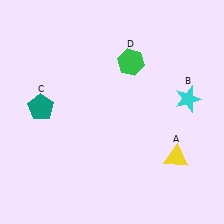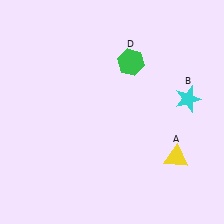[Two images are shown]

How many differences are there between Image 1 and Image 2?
There is 1 difference between the two images.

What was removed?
The teal pentagon (C) was removed in Image 2.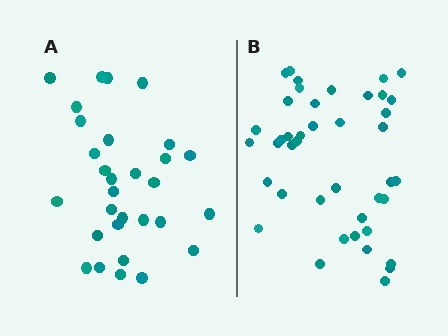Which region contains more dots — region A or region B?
Region B (the right region) has more dots.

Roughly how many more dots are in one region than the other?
Region B has roughly 12 or so more dots than region A.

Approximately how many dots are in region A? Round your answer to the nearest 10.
About 30 dots.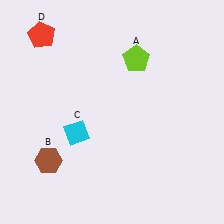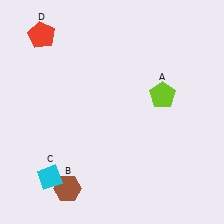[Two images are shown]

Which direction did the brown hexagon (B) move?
The brown hexagon (B) moved down.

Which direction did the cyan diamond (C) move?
The cyan diamond (C) moved down.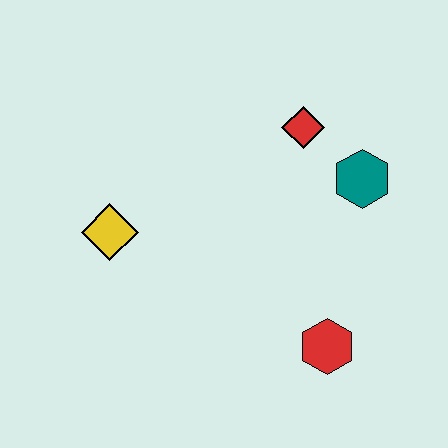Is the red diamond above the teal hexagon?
Yes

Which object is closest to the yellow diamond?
The red diamond is closest to the yellow diamond.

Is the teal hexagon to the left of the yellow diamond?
No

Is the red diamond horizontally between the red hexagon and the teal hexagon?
No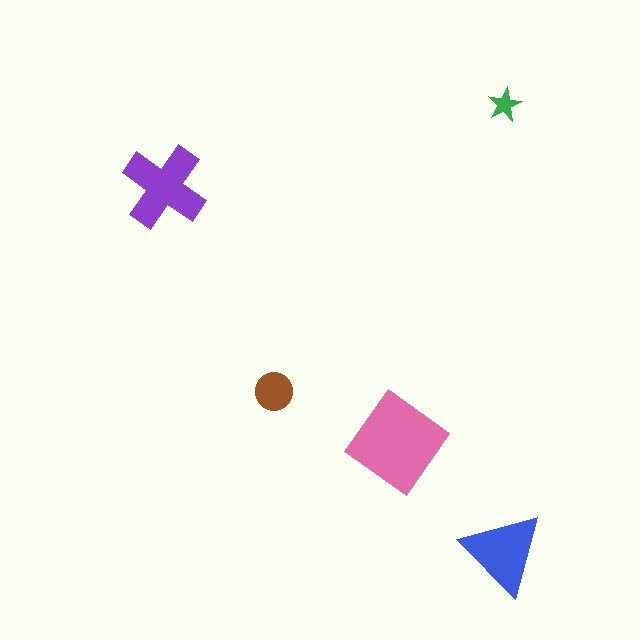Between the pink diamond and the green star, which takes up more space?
The pink diamond.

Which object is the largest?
The pink diamond.